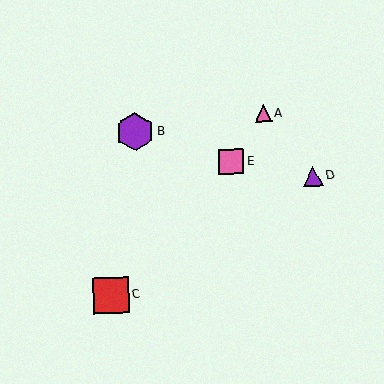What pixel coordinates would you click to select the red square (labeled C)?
Click at (111, 295) to select the red square C.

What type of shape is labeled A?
Shape A is a pink triangle.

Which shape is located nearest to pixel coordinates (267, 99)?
The pink triangle (labeled A) at (263, 113) is nearest to that location.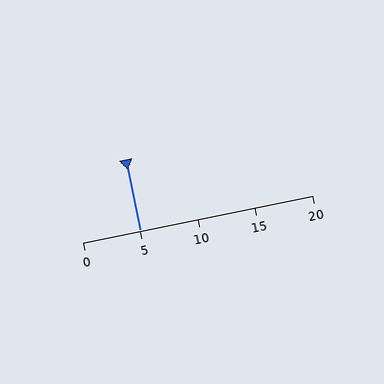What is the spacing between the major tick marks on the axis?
The major ticks are spaced 5 apart.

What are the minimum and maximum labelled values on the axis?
The axis runs from 0 to 20.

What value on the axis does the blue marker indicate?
The marker indicates approximately 5.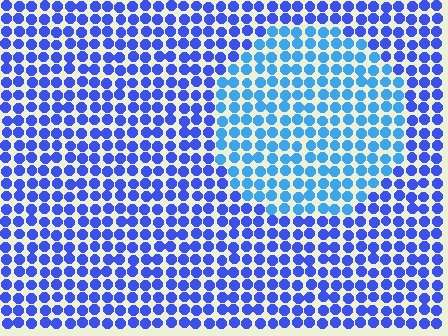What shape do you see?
I see a circle.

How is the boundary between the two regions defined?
The boundary is defined purely by a slight shift in hue (about 30 degrees). Spacing, size, and orientation are identical on both sides.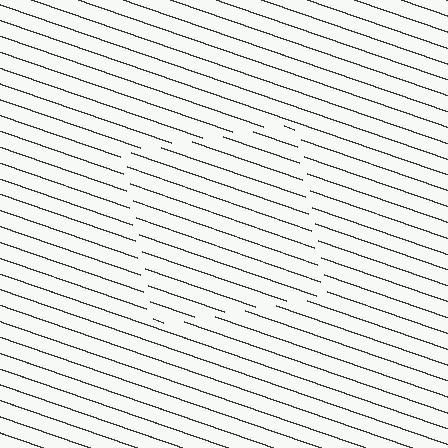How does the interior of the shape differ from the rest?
The interior of the shape contains the same grating, shifted by half a period — the contour is defined by the phase discontinuity where line-ends from the inner and outer gratings abut.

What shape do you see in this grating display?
An illusory square. The interior of the shape contains the same grating, shifted by half a period — the contour is defined by the phase discontinuity where line-ends from the inner and outer gratings abut.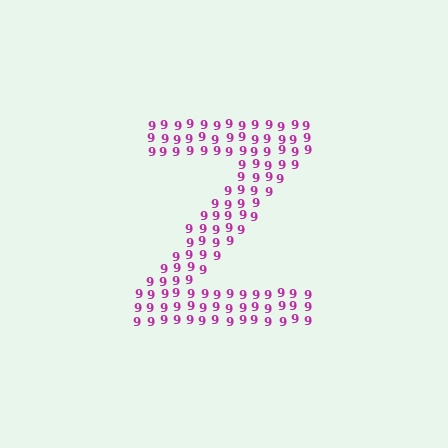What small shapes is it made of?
It is made of small digit 9's.